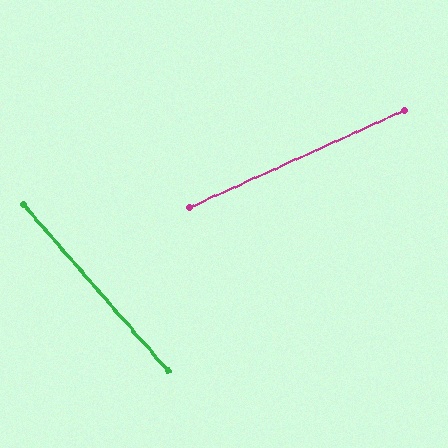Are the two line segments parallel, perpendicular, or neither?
Neither parallel nor perpendicular — they differ by about 73°.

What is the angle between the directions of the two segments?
Approximately 73 degrees.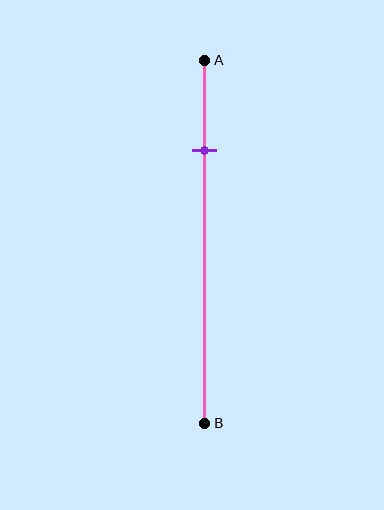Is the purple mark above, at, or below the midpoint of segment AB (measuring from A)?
The purple mark is above the midpoint of segment AB.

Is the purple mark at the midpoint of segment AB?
No, the mark is at about 25% from A, not at the 50% midpoint.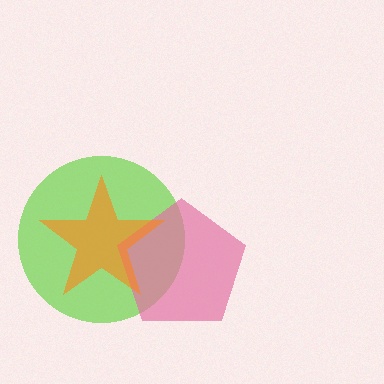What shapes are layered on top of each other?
The layered shapes are: a lime circle, a pink pentagon, an orange star.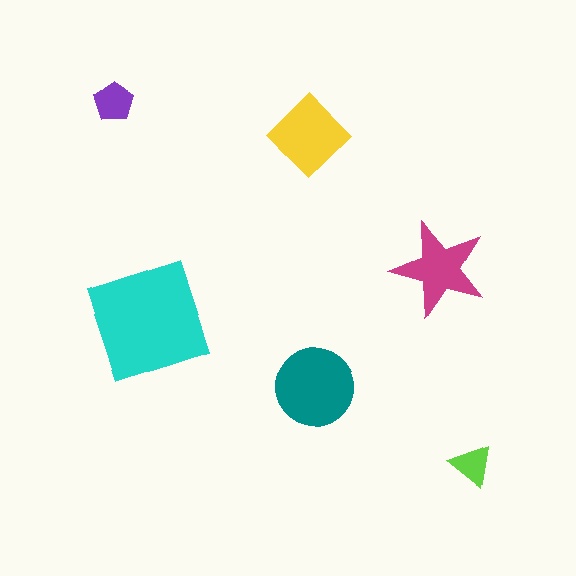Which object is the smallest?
The lime triangle.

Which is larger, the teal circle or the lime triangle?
The teal circle.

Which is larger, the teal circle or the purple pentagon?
The teal circle.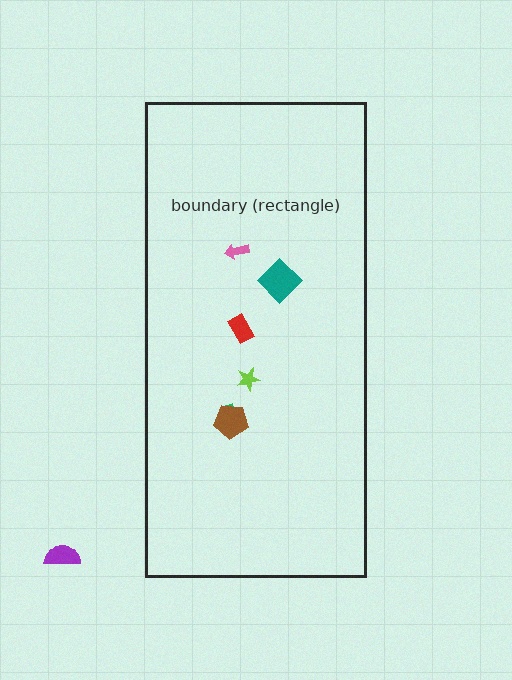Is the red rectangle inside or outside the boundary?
Inside.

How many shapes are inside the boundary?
6 inside, 1 outside.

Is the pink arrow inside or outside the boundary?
Inside.